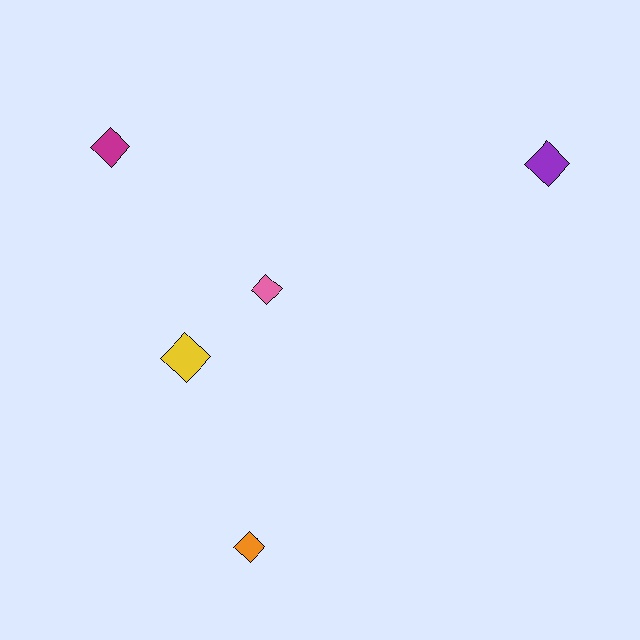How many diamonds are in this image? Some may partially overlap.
There are 5 diamonds.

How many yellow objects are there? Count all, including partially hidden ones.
There is 1 yellow object.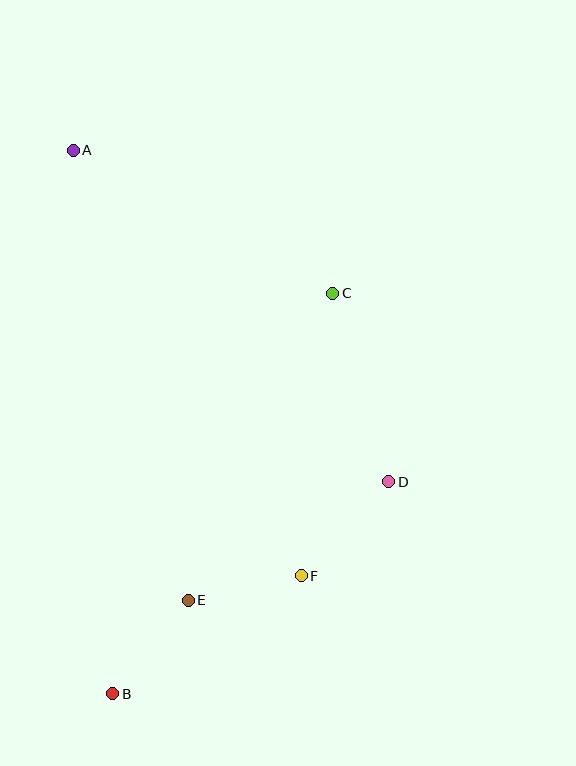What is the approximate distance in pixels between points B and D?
The distance between B and D is approximately 348 pixels.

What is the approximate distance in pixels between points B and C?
The distance between B and C is approximately 457 pixels.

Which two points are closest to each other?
Points E and F are closest to each other.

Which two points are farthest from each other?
Points A and B are farthest from each other.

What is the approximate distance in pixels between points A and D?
The distance between A and D is approximately 458 pixels.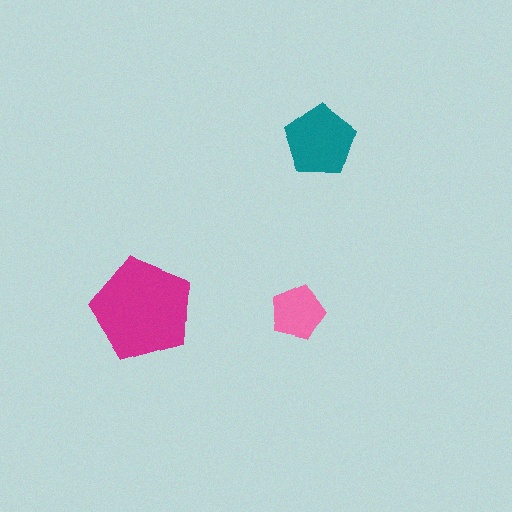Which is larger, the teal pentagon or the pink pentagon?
The teal one.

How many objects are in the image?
There are 3 objects in the image.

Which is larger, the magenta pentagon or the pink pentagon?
The magenta one.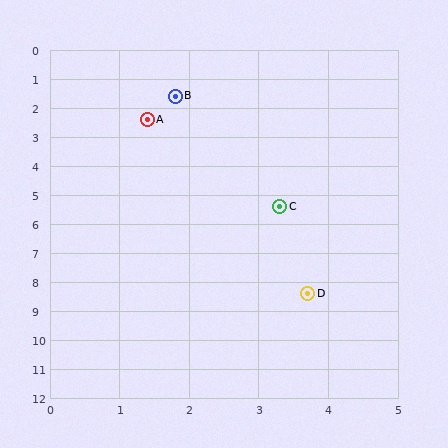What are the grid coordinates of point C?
Point C is at approximately (3.3, 5.4).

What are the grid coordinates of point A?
Point A is at approximately (1.4, 2.4).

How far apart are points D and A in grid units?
Points D and A are about 6.4 grid units apart.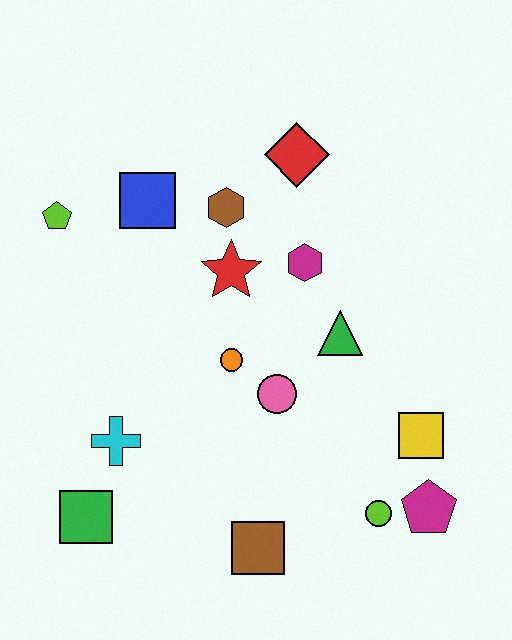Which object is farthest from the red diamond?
The green square is farthest from the red diamond.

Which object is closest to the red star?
The brown hexagon is closest to the red star.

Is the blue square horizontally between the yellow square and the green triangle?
No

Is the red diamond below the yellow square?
No